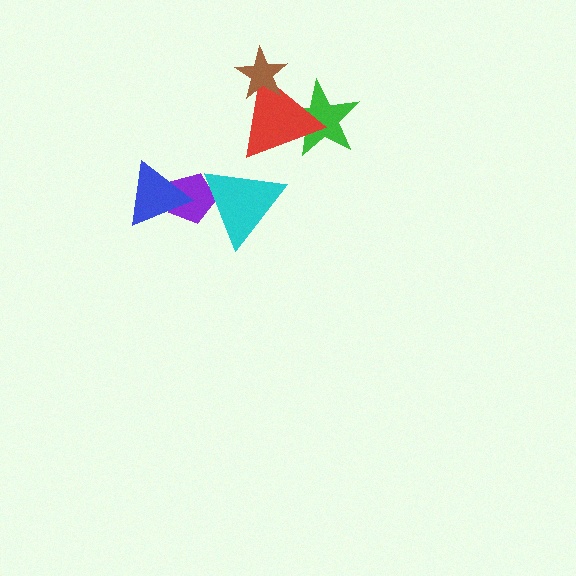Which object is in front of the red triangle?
The brown star is in front of the red triangle.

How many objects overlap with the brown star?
1 object overlaps with the brown star.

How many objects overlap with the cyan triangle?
1 object overlaps with the cyan triangle.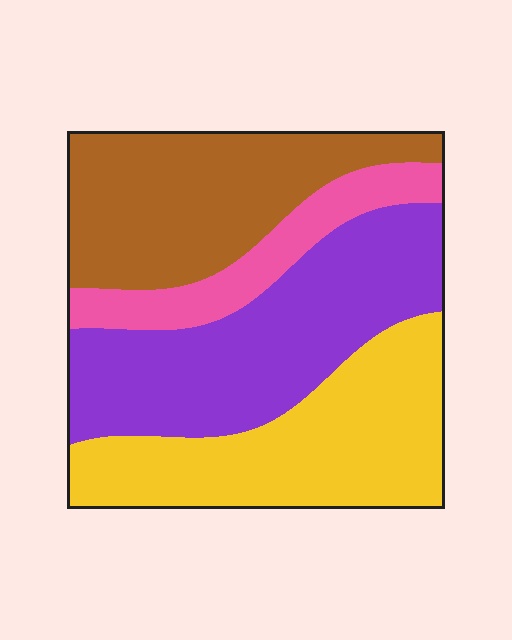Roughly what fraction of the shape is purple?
Purple takes up between a quarter and a half of the shape.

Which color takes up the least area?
Pink, at roughly 10%.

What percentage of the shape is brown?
Brown takes up between a quarter and a half of the shape.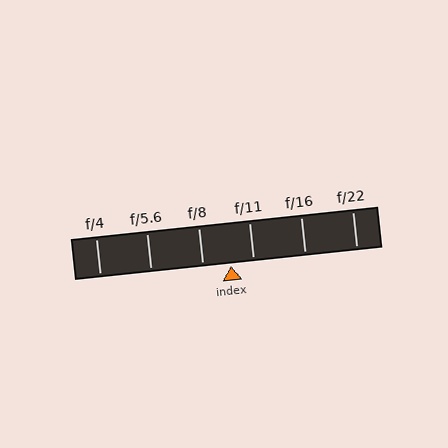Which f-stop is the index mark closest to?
The index mark is closest to f/11.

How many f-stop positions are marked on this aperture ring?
There are 6 f-stop positions marked.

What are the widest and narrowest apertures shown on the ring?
The widest aperture shown is f/4 and the narrowest is f/22.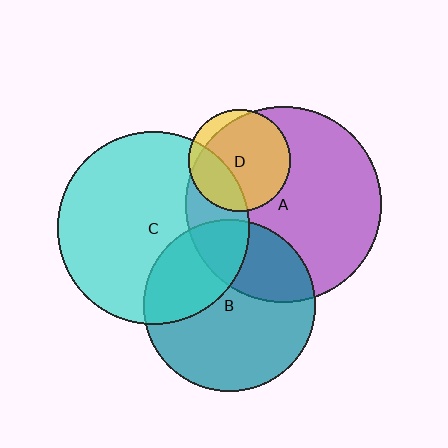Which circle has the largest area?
Circle A (purple).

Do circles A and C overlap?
Yes.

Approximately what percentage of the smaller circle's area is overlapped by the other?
Approximately 20%.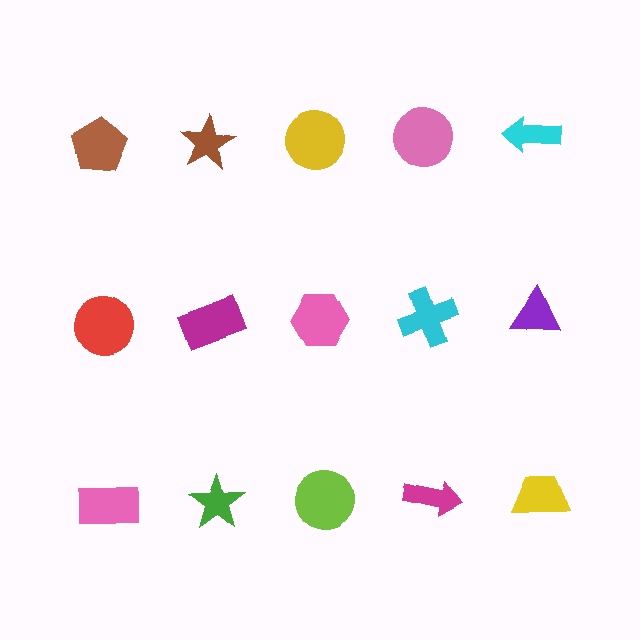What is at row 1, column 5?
A cyan arrow.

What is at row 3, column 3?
A lime circle.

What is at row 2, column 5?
A purple triangle.